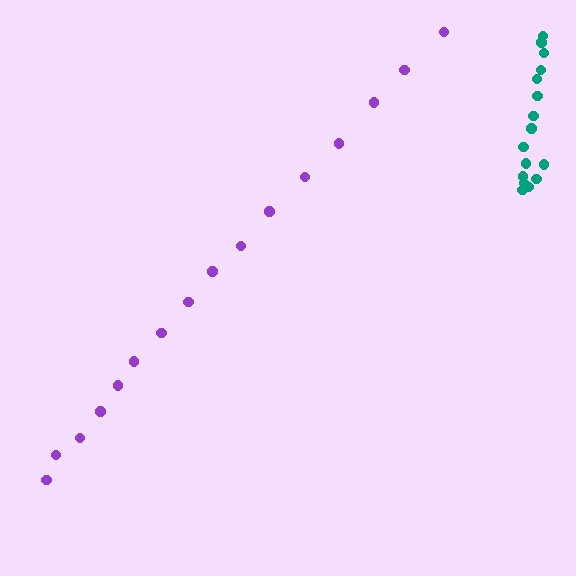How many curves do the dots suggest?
There are 2 distinct paths.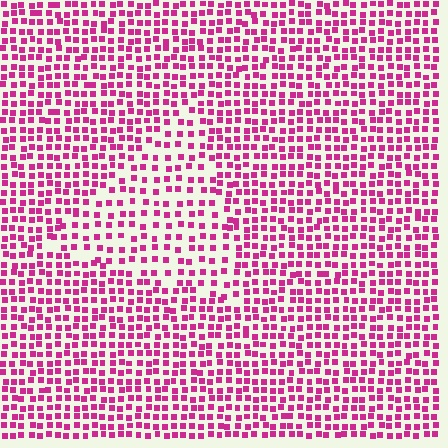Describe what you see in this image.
The image contains small magenta elements arranged at two different densities. A triangle-shaped region is visible where the elements are less densely packed than the surrounding area.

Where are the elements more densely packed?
The elements are more densely packed outside the triangle boundary.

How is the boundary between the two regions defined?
The boundary is defined by a change in element density (approximately 1.7x ratio). All elements are the same color, size, and shape.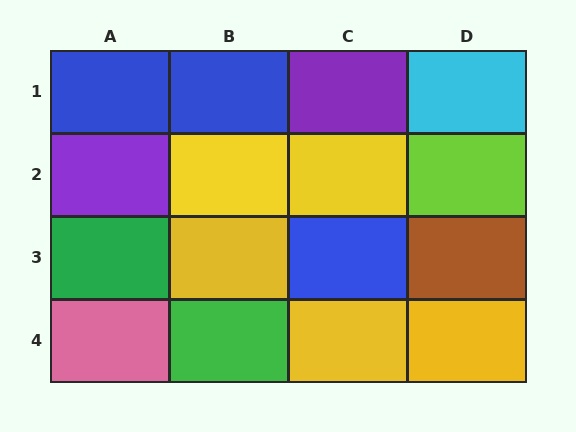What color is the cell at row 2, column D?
Lime.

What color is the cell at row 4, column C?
Yellow.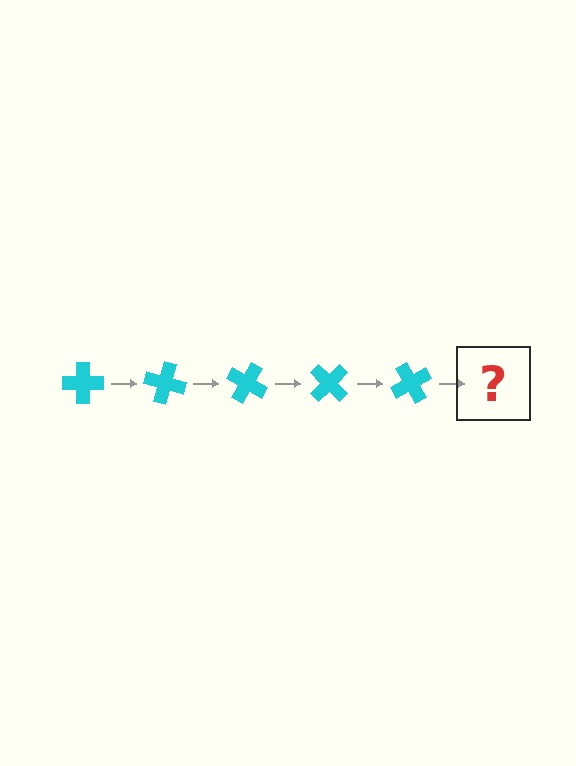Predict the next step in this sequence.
The next step is a cyan cross rotated 75 degrees.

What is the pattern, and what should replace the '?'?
The pattern is that the cross rotates 15 degrees each step. The '?' should be a cyan cross rotated 75 degrees.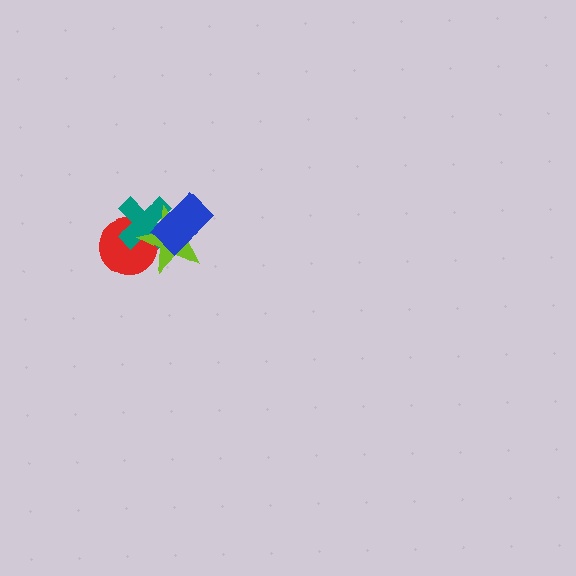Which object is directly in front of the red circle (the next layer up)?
The teal cross is directly in front of the red circle.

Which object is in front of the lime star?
The blue rectangle is in front of the lime star.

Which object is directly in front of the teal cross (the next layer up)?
The lime star is directly in front of the teal cross.